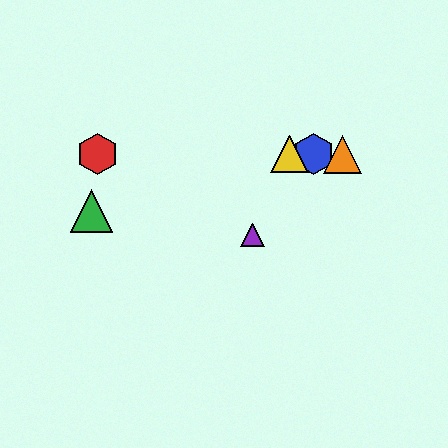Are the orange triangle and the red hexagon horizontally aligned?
Yes, both are at y≈154.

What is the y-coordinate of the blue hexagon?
The blue hexagon is at y≈154.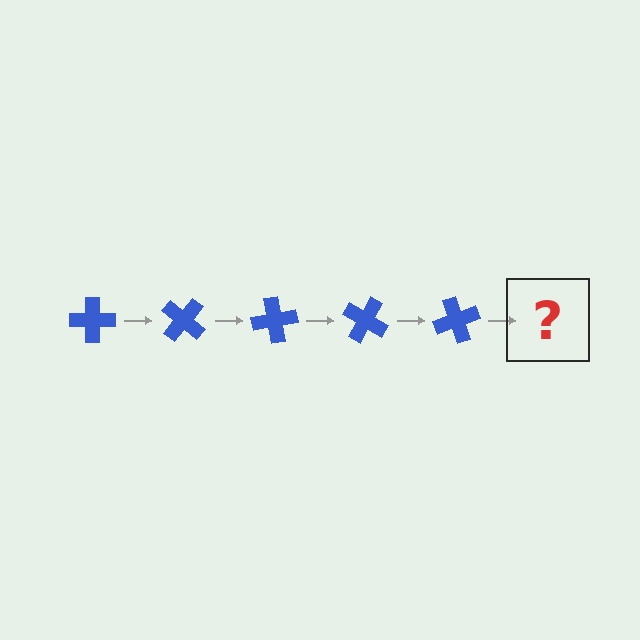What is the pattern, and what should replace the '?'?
The pattern is that the cross rotates 40 degrees each step. The '?' should be a blue cross rotated 200 degrees.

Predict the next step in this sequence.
The next step is a blue cross rotated 200 degrees.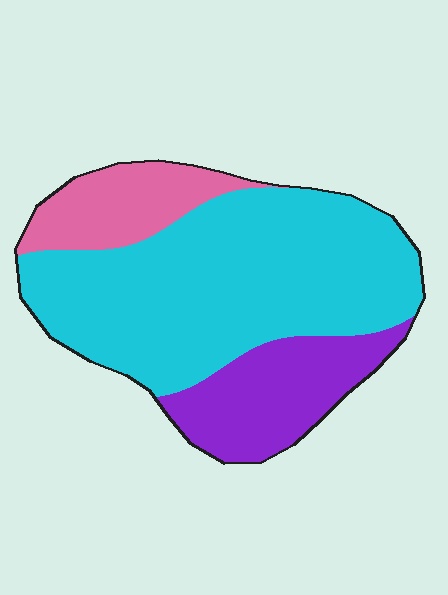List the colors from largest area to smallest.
From largest to smallest: cyan, purple, pink.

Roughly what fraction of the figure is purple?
Purple takes up about one fifth (1/5) of the figure.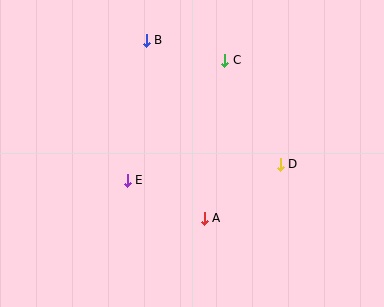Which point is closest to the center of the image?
Point A at (204, 218) is closest to the center.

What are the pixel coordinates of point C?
Point C is at (225, 60).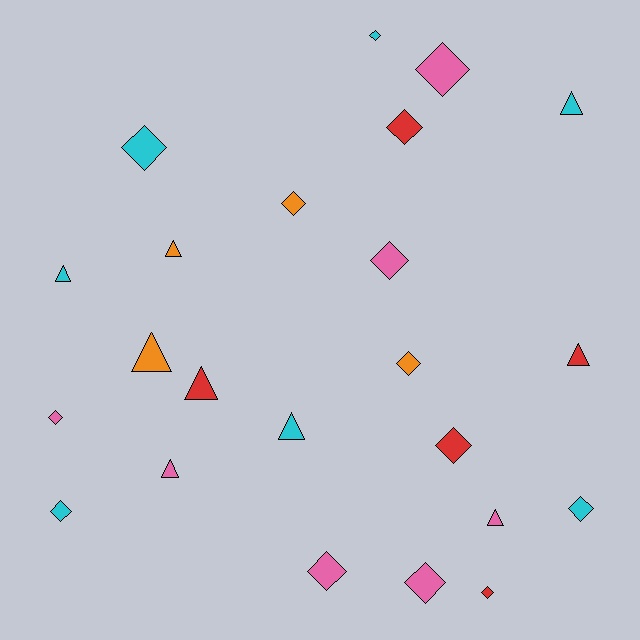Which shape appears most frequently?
Diamond, with 14 objects.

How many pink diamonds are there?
There are 5 pink diamonds.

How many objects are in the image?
There are 23 objects.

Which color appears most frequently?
Cyan, with 7 objects.